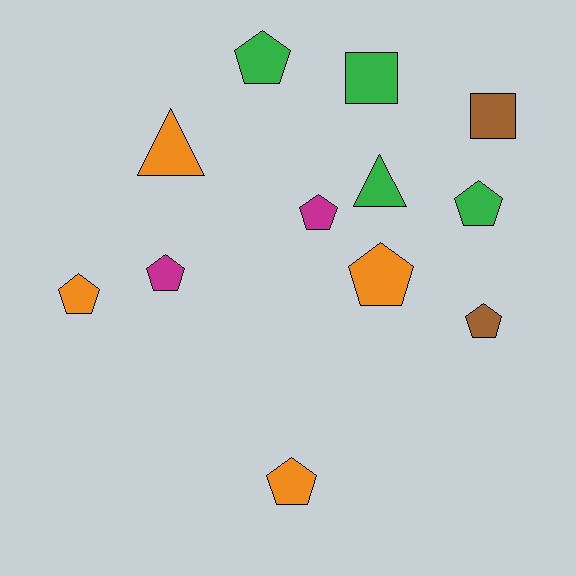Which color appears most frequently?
Orange, with 4 objects.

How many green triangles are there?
There is 1 green triangle.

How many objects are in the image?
There are 12 objects.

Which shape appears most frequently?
Pentagon, with 8 objects.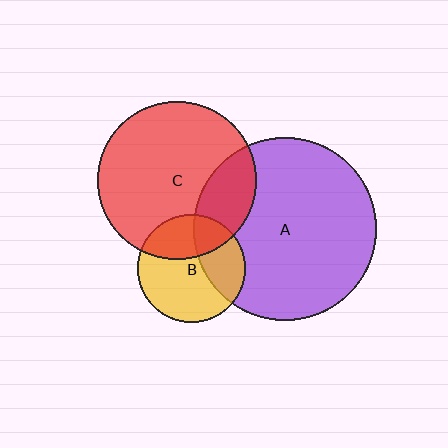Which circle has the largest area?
Circle A (purple).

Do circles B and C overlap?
Yes.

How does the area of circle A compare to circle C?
Approximately 1.3 times.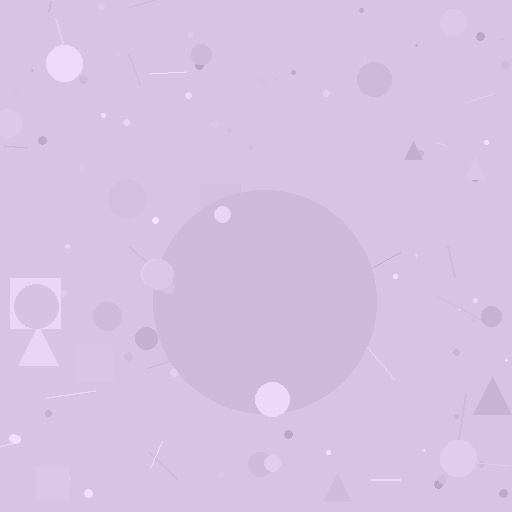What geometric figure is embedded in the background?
A circle is embedded in the background.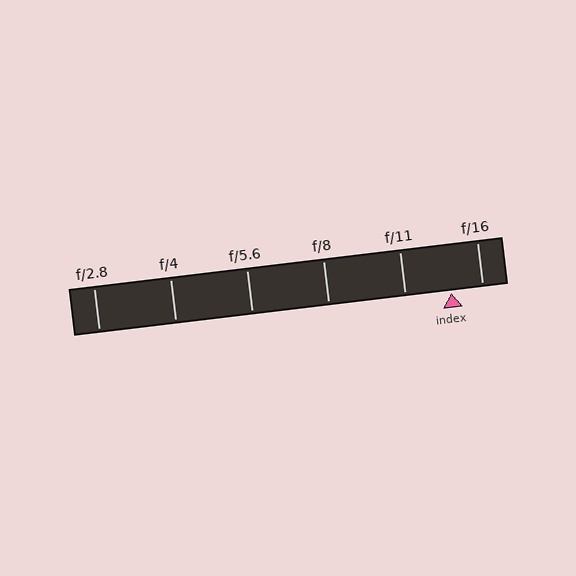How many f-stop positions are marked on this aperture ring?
There are 6 f-stop positions marked.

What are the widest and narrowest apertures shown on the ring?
The widest aperture shown is f/2.8 and the narrowest is f/16.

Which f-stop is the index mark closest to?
The index mark is closest to f/16.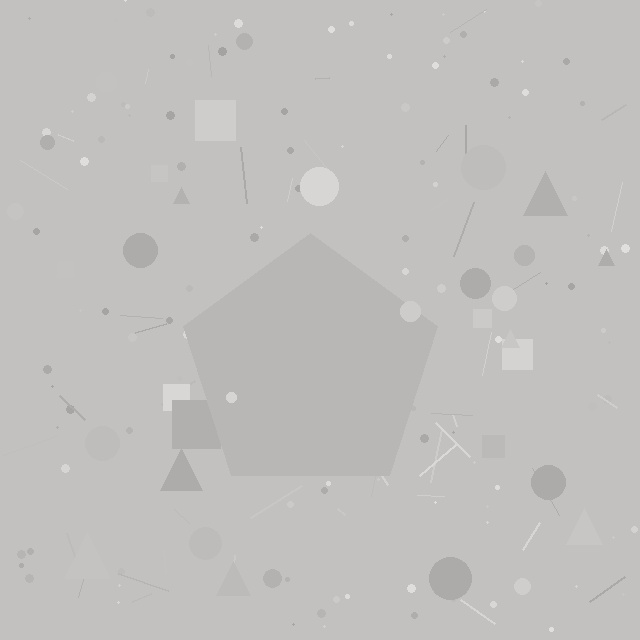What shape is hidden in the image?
A pentagon is hidden in the image.